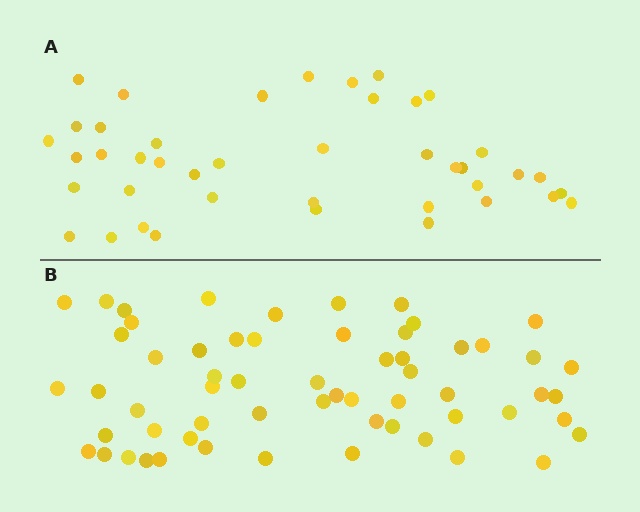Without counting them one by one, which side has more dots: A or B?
Region B (the bottom region) has more dots.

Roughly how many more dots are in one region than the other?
Region B has approximately 20 more dots than region A.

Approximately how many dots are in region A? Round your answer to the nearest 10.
About 40 dots. (The exact count is 42, which rounds to 40.)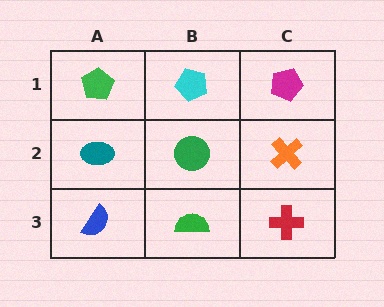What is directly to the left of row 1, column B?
A green pentagon.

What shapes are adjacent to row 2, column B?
A cyan pentagon (row 1, column B), a green semicircle (row 3, column B), a teal ellipse (row 2, column A), an orange cross (row 2, column C).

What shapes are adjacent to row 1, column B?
A green circle (row 2, column B), a green pentagon (row 1, column A), a magenta pentagon (row 1, column C).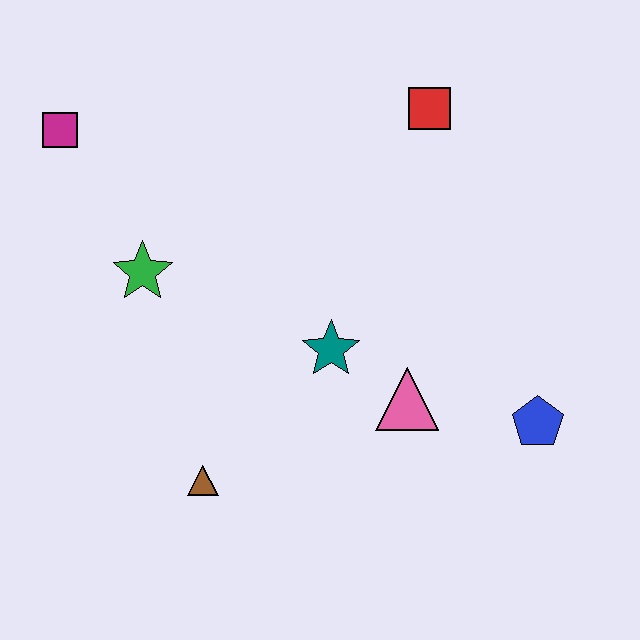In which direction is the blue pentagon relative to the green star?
The blue pentagon is to the right of the green star.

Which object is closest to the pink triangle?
The teal star is closest to the pink triangle.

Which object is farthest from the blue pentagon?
The magenta square is farthest from the blue pentagon.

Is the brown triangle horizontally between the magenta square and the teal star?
Yes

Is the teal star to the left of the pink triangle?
Yes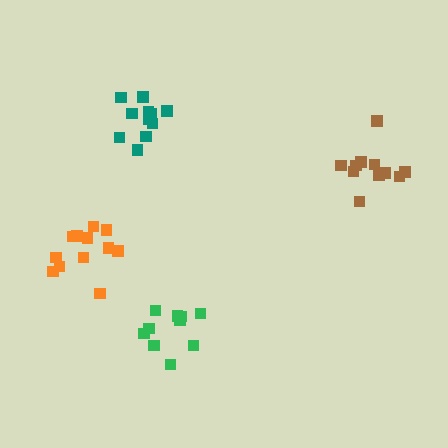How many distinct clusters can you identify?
There are 4 distinct clusters.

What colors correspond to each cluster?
The clusters are colored: brown, teal, green, orange.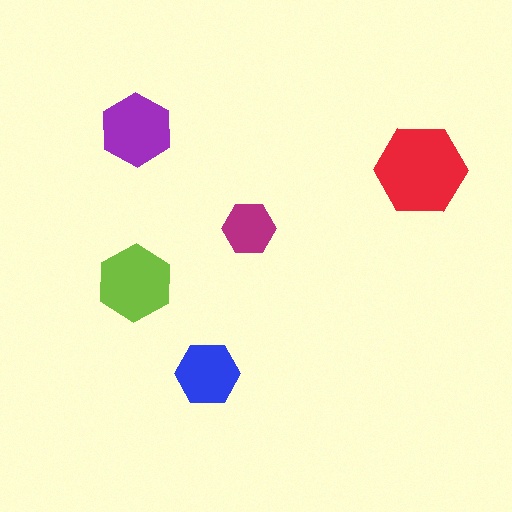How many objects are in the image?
There are 5 objects in the image.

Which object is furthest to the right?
The red hexagon is rightmost.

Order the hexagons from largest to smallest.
the red one, the lime one, the purple one, the blue one, the magenta one.